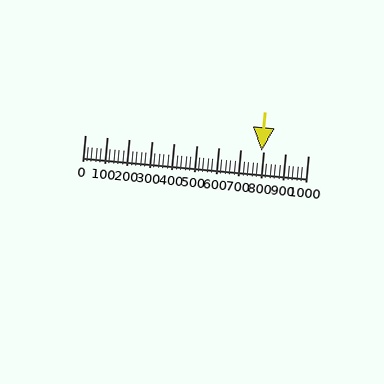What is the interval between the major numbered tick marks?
The major tick marks are spaced 100 units apart.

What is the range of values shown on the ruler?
The ruler shows values from 0 to 1000.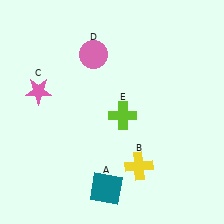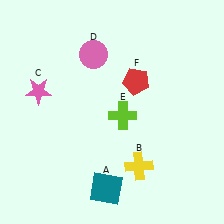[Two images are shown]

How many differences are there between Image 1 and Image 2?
There is 1 difference between the two images.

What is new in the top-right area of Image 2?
A red pentagon (F) was added in the top-right area of Image 2.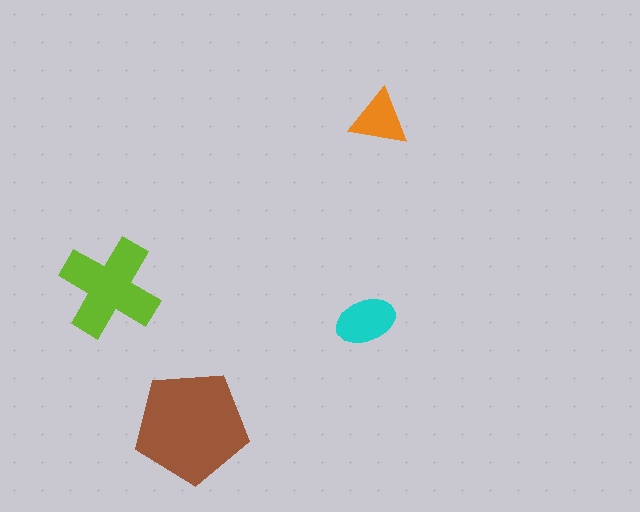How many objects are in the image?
There are 4 objects in the image.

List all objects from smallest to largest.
The orange triangle, the cyan ellipse, the lime cross, the brown pentagon.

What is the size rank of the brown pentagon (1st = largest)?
1st.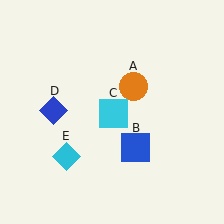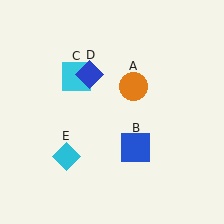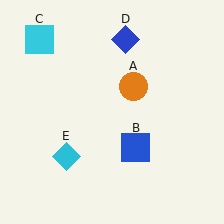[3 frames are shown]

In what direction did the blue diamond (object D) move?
The blue diamond (object D) moved up and to the right.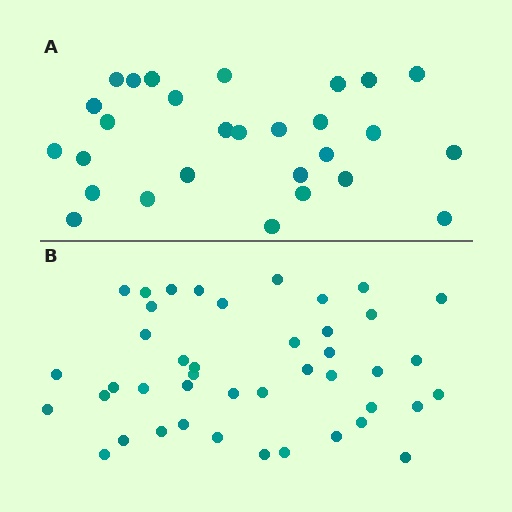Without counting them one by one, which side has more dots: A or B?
Region B (the bottom region) has more dots.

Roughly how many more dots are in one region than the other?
Region B has approximately 15 more dots than region A.